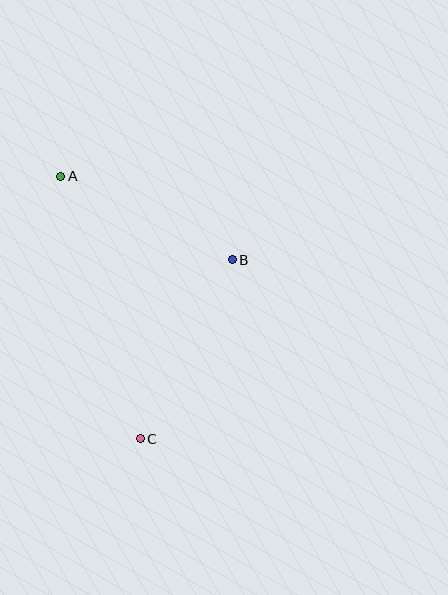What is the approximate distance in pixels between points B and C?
The distance between B and C is approximately 201 pixels.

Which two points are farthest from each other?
Points A and C are farthest from each other.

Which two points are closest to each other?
Points A and B are closest to each other.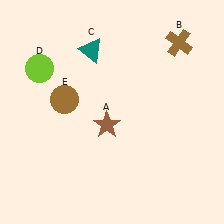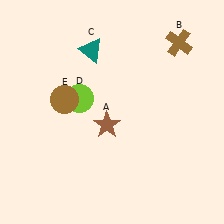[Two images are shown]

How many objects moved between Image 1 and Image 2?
1 object moved between the two images.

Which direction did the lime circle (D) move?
The lime circle (D) moved right.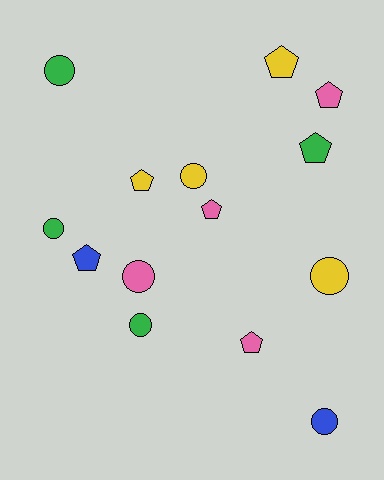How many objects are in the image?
There are 14 objects.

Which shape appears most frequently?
Pentagon, with 7 objects.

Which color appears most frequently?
Green, with 4 objects.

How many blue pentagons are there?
There is 1 blue pentagon.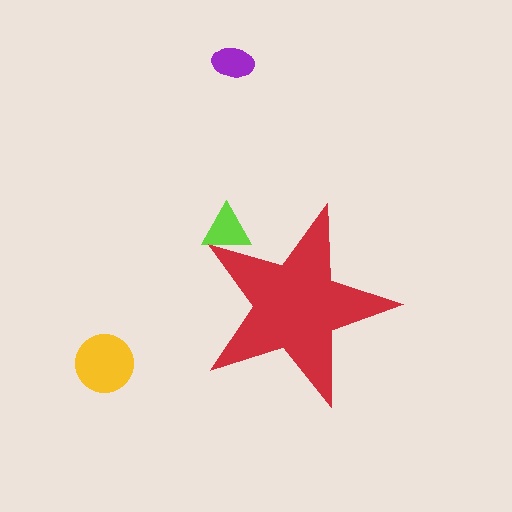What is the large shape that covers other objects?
A red star.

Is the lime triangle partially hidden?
Yes, the lime triangle is partially hidden behind the red star.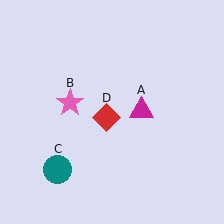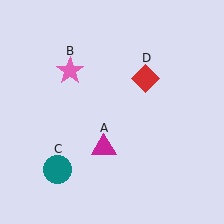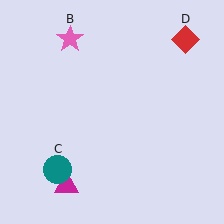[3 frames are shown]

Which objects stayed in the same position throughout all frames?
Teal circle (object C) remained stationary.